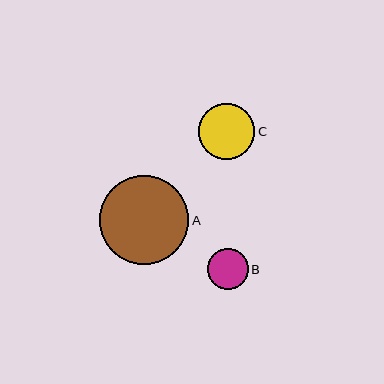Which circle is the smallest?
Circle B is the smallest with a size of approximately 41 pixels.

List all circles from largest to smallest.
From largest to smallest: A, C, B.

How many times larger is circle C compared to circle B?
Circle C is approximately 1.4 times the size of circle B.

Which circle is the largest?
Circle A is the largest with a size of approximately 89 pixels.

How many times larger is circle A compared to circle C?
Circle A is approximately 1.6 times the size of circle C.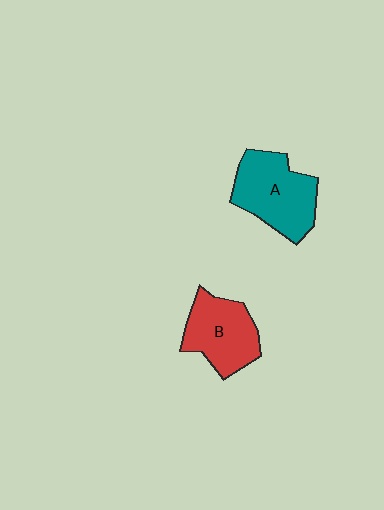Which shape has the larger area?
Shape A (teal).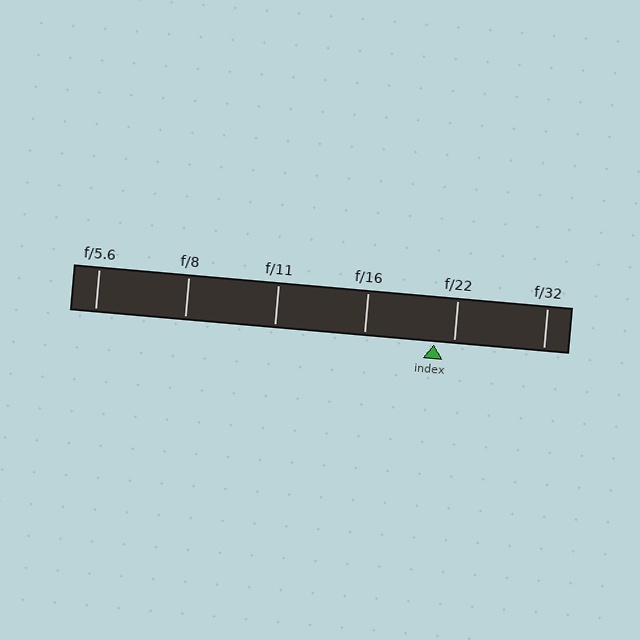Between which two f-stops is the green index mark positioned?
The index mark is between f/16 and f/22.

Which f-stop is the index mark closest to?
The index mark is closest to f/22.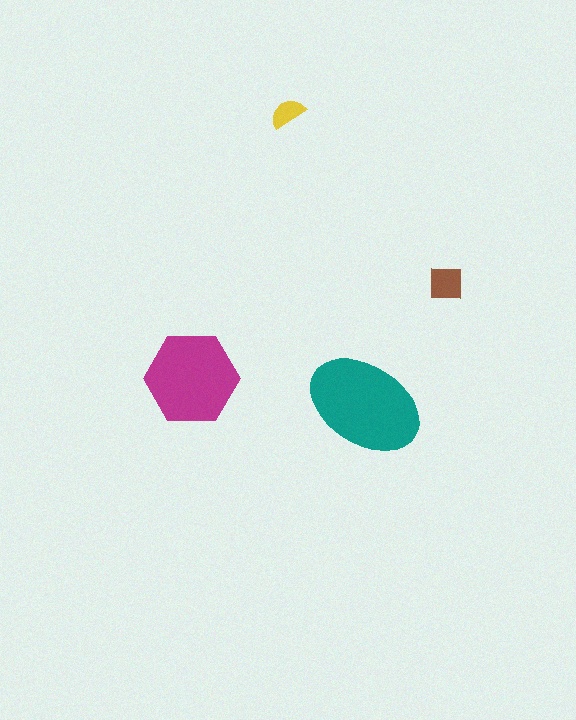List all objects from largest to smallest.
The teal ellipse, the magenta hexagon, the brown square, the yellow semicircle.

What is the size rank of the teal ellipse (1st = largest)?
1st.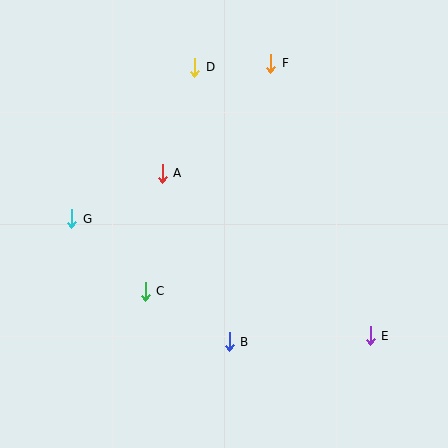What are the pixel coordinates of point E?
Point E is at (370, 336).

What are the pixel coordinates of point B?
Point B is at (229, 342).